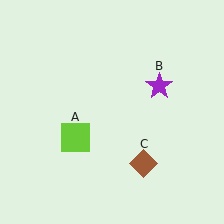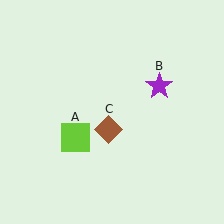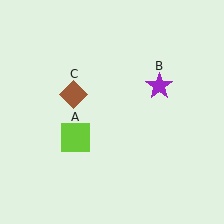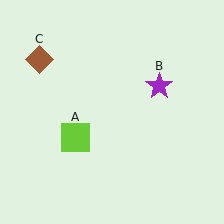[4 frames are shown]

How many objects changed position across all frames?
1 object changed position: brown diamond (object C).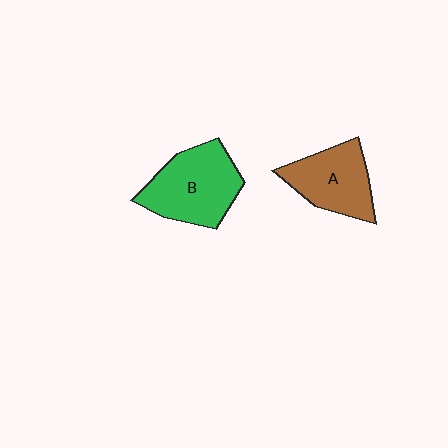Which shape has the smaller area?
Shape A (brown).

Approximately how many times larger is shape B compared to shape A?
Approximately 1.3 times.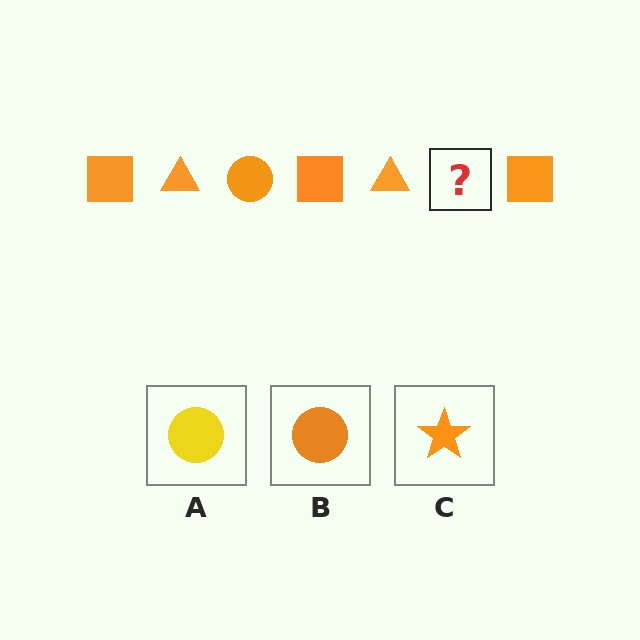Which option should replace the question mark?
Option B.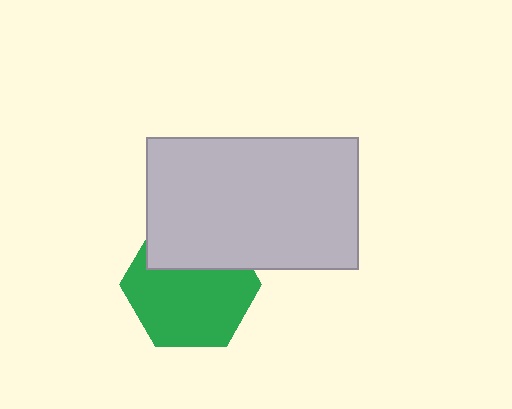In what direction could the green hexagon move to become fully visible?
The green hexagon could move down. That would shift it out from behind the light gray rectangle entirely.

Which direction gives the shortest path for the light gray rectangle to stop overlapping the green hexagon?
Moving up gives the shortest separation.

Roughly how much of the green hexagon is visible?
Most of it is visible (roughly 68%).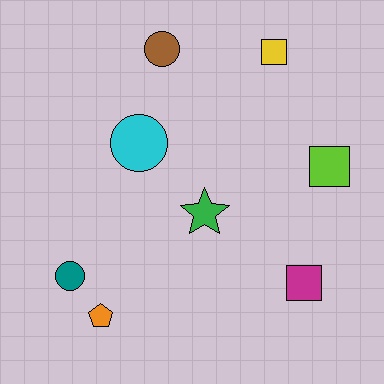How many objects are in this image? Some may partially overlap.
There are 8 objects.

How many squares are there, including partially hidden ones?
There are 3 squares.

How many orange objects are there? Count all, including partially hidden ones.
There is 1 orange object.